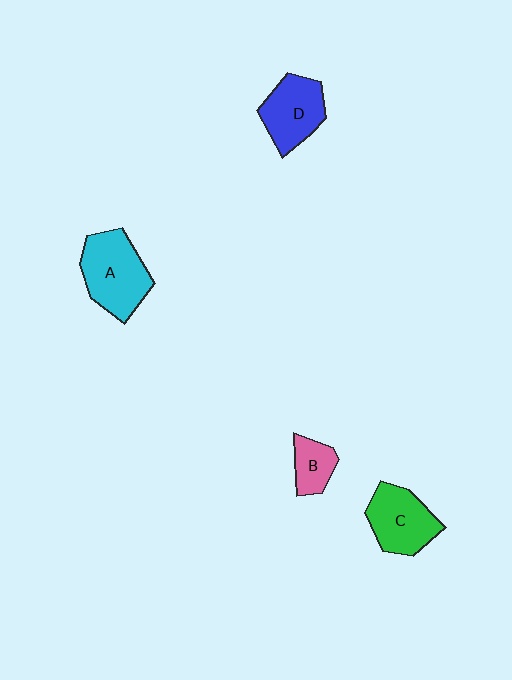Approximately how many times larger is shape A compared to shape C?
Approximately 1.2 times.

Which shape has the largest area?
Shape A (cyan).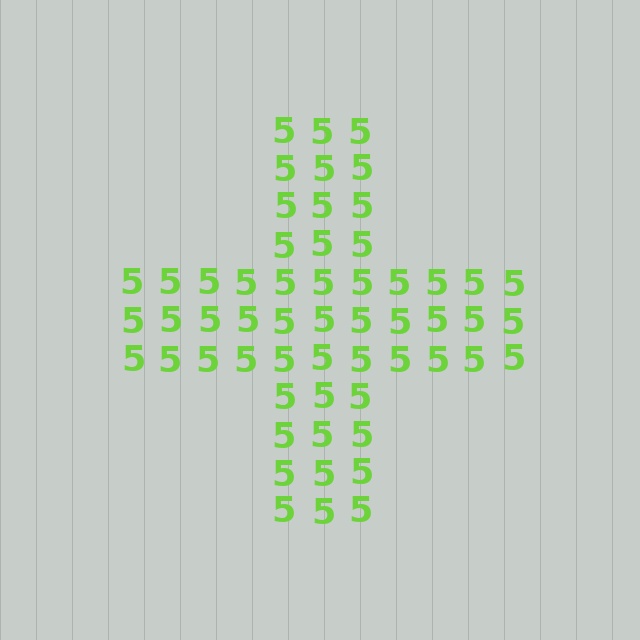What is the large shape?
The large shape is a cross.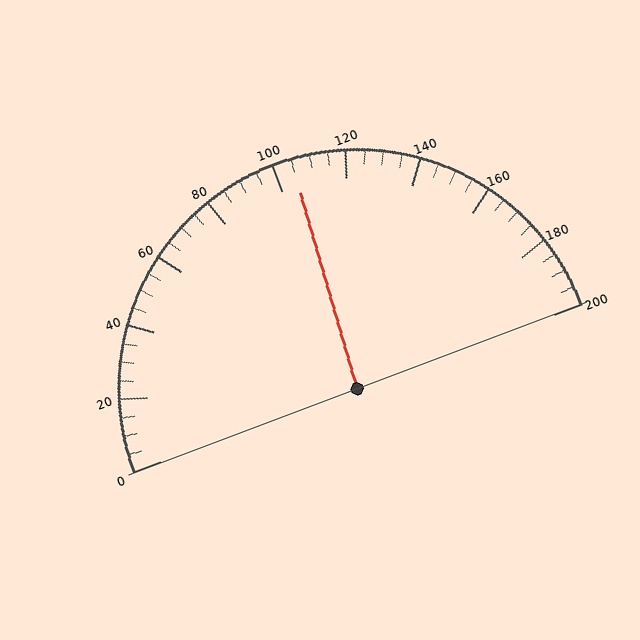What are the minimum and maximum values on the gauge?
The gauge ranges from 0 to 200.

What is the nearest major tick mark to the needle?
The nearest major tick mark is 100.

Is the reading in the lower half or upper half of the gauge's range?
The reading is in the upper half of the range (0 to 200).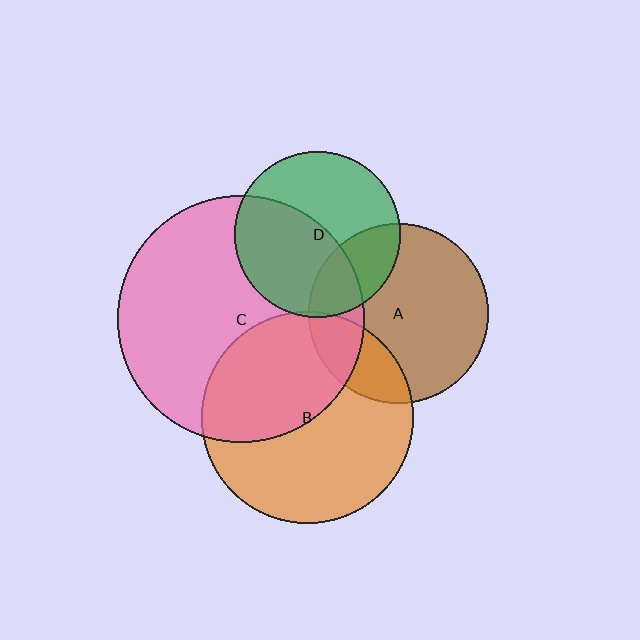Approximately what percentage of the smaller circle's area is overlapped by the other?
Approximately 5%.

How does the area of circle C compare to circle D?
Approximately 2.2 times.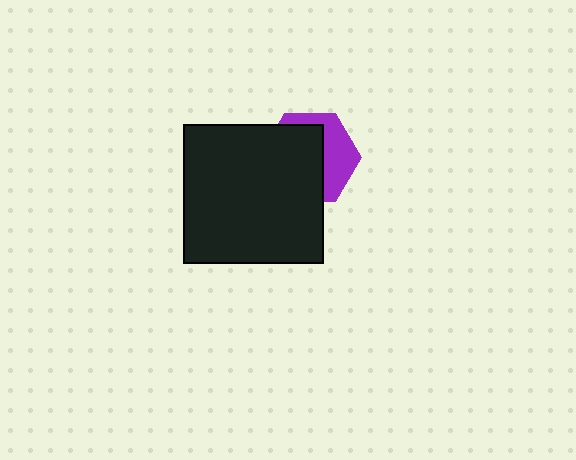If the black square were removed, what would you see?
You would see the complete purple hexagon.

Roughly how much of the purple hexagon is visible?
A small part of it is visible (roughly 39%).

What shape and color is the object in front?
The object in front is a black square.